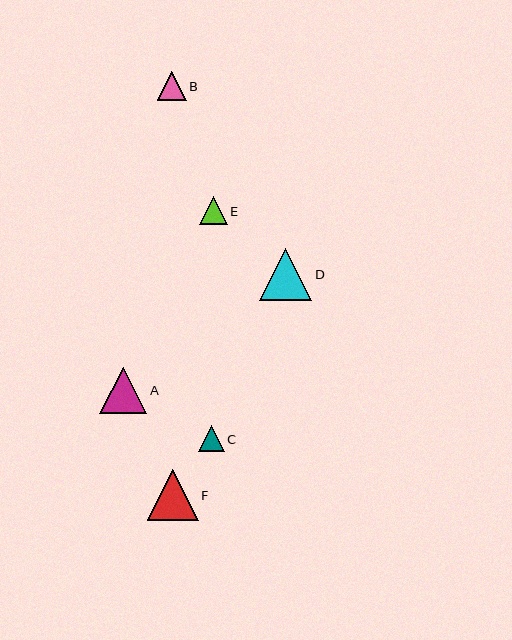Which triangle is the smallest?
Triangle C is the smallest with a size of approximately 26 pixels.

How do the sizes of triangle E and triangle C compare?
Triangle E and triangle C are approximately the same size.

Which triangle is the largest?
Triangle D is the largest with a size of approximately 52 pixels.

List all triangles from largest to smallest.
From largest to smallest: D, F, A, B, E, C.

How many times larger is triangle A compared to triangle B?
Triangle A is approximately 1.6 times the size of triangle B.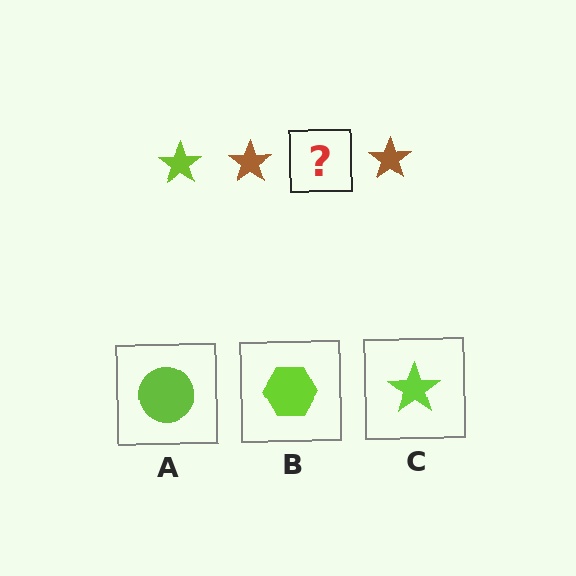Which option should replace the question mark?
Option C.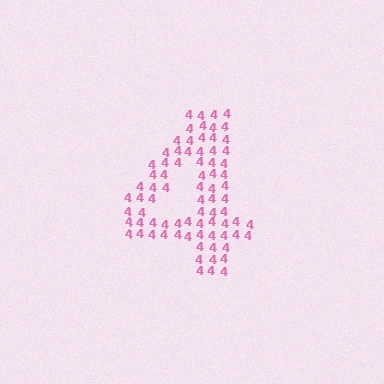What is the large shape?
The large shape is the digit 4.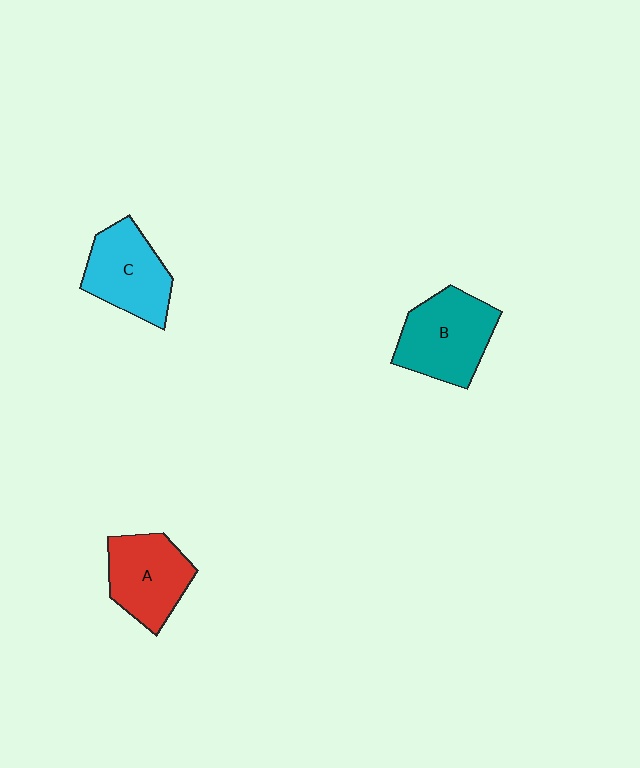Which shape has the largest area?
Shape B (teal).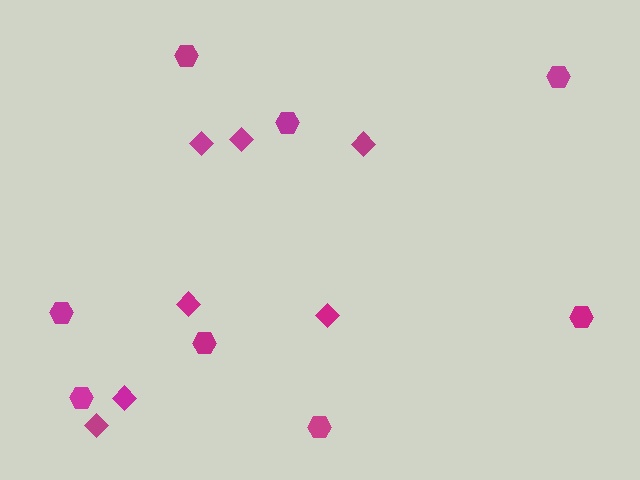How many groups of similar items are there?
There are 2 groups: one group of diamonds (7) and one group of hexagons (8).